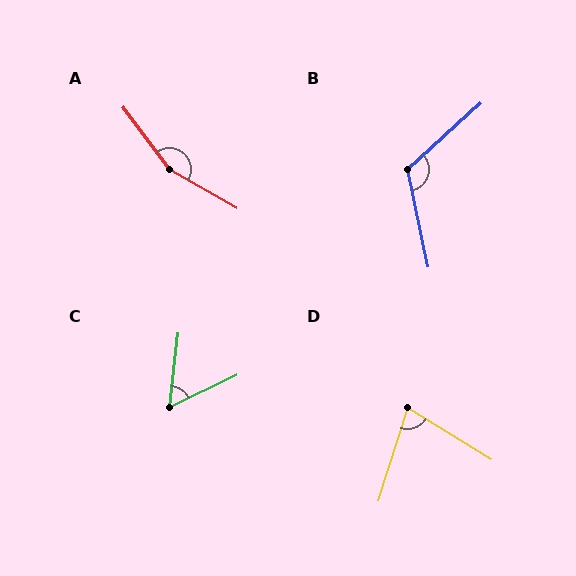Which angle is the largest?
A, at approximately 157 degrees.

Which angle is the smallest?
C, at approximately 58 degrees.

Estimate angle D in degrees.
Approximately 76 degrees.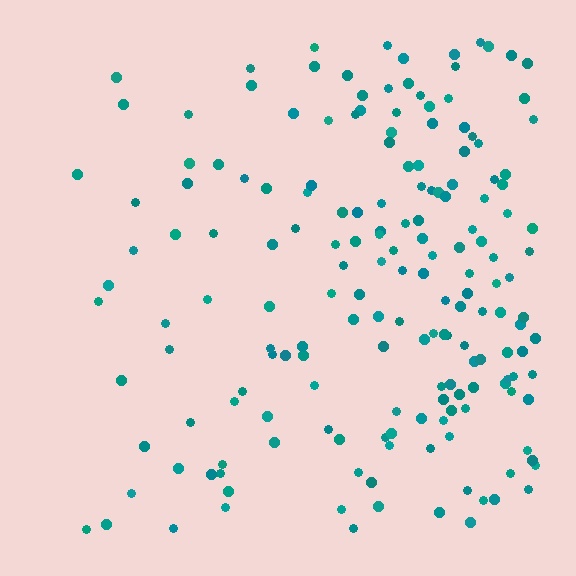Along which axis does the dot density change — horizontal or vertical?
Horizontal.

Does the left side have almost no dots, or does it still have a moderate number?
Still a moderate number, just noticeably fewer than the right.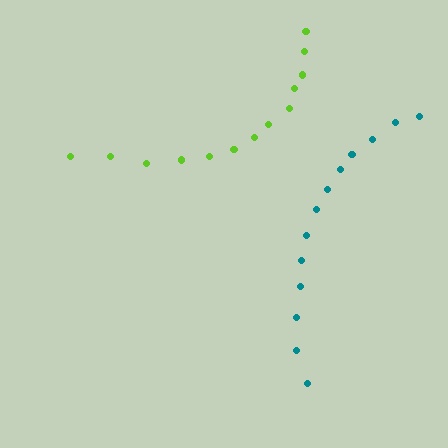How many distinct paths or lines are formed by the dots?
There are 2 distinct paths.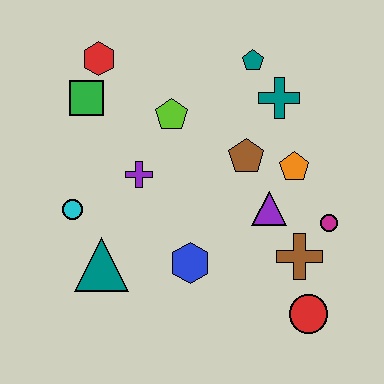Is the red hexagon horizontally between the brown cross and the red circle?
No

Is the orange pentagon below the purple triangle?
No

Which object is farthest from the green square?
The red circle is farthest from the green square.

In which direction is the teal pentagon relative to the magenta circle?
The teal pentagon is above the magenta circle.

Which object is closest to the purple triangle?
The orange pentagon is closest to the purple triangle.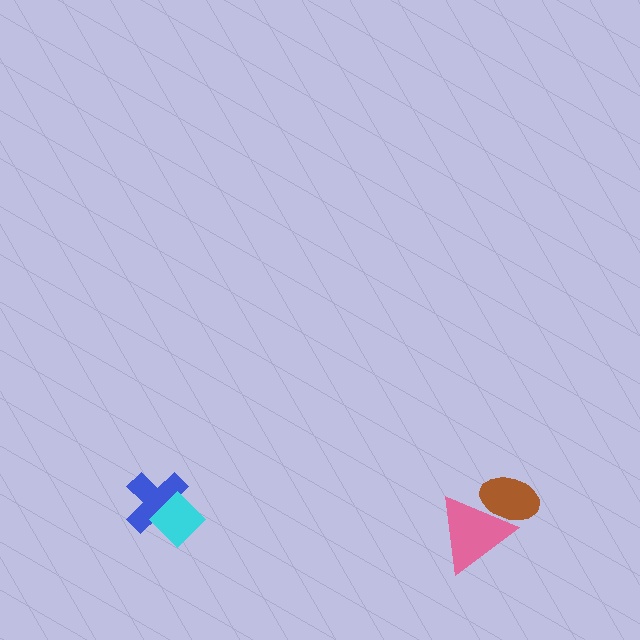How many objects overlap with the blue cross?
1 object overlaps with the blue cross.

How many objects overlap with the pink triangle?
1 object overlaps with the pink triangle.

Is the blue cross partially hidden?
Yes, it is partially covered by another shape.